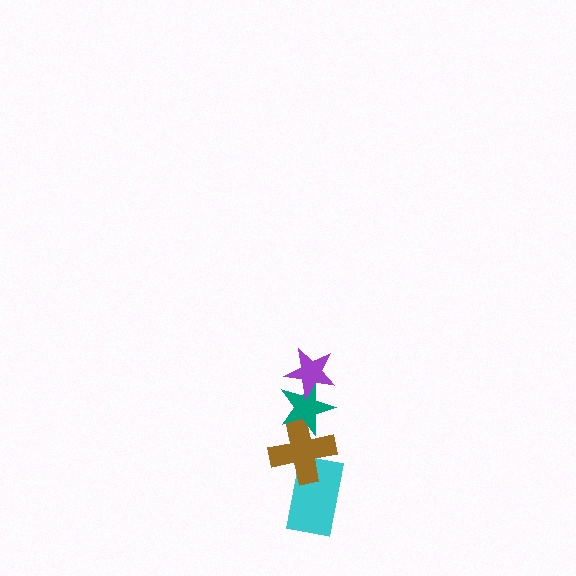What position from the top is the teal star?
The teal star is 2nd from the top.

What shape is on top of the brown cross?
The teal star is on top of the brown cross.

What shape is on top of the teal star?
The purple star is on top of the teal star.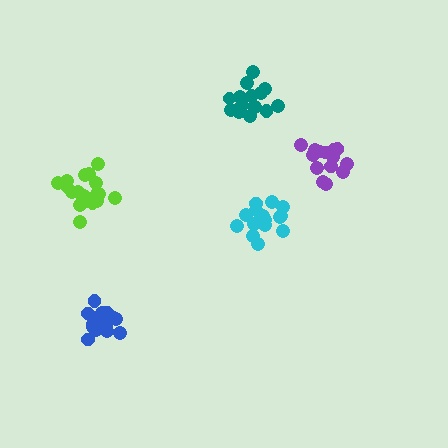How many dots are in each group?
Group 1: 18 dots, Group 2: 14 dots, Group 3: 17 dots, Group 4: 14 dots, Group 5: 15 dots (78 total).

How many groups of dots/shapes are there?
There are 5 groups.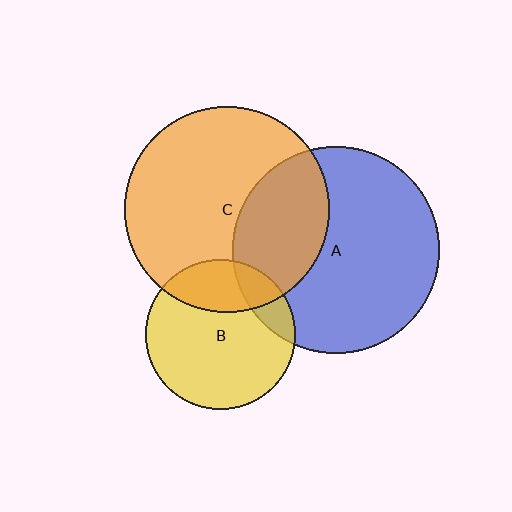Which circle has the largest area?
Circle A (blue).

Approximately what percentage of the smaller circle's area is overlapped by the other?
Approximately 25%.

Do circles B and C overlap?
Yes.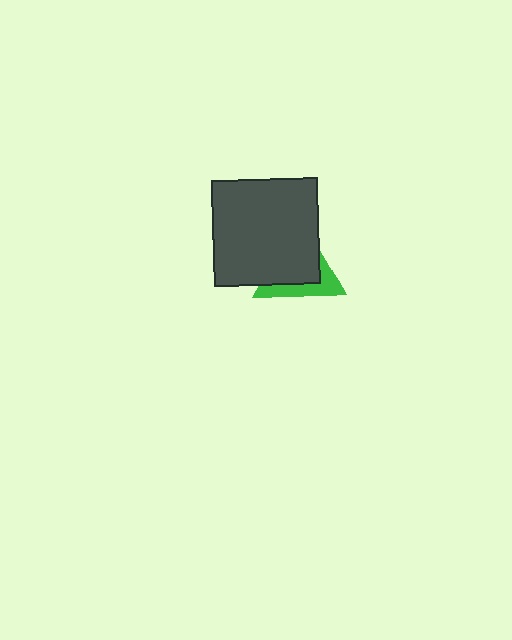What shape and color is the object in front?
The object in front is a dark gray square.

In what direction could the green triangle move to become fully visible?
The green triangle could move toward the lower-right. That would shift it out from behind the dark gray square entirely.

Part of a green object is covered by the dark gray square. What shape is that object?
It is a triangle.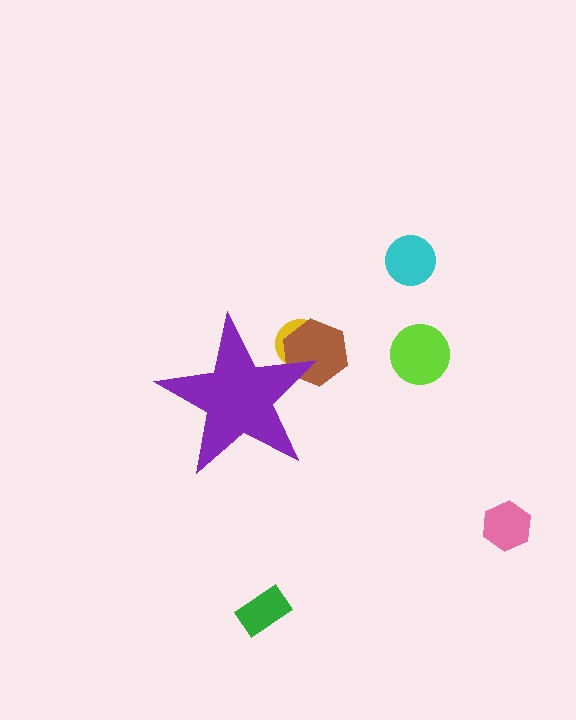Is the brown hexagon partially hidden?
Yes, the brown hexagon is partially hidden behind the purple star.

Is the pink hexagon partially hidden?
No, the pink hexagon is fully visible.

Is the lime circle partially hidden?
No, the lime circle is fully visible.